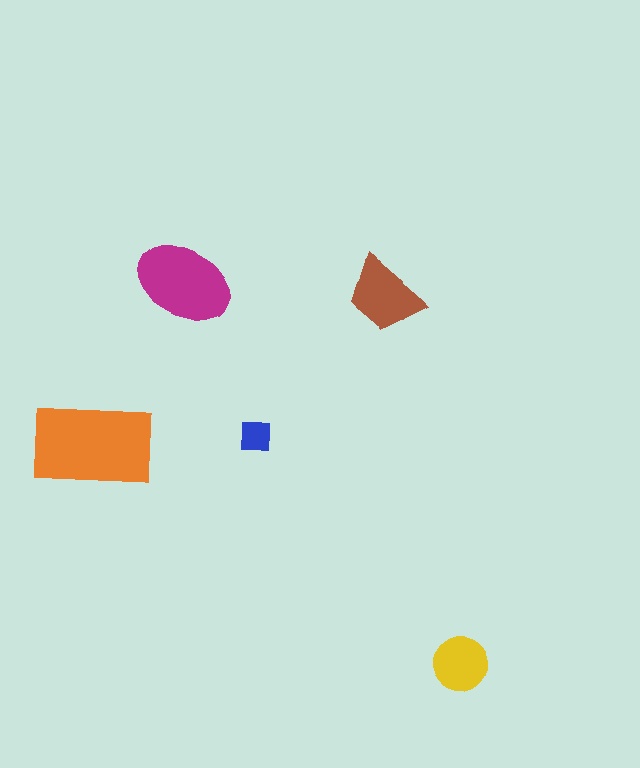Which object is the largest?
The orange rectangle.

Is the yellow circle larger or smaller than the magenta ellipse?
Smaller.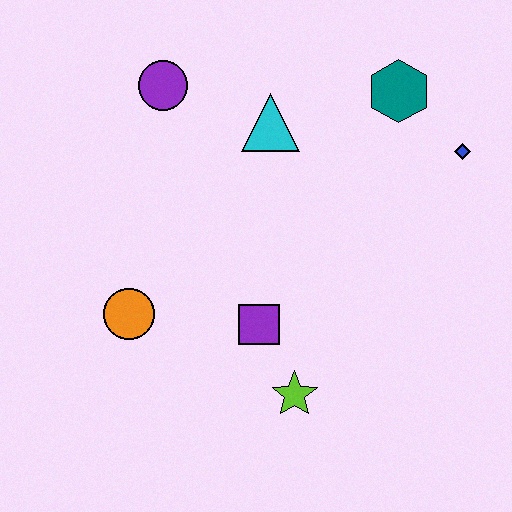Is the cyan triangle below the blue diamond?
No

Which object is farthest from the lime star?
The purple circle is farthest from the lime star.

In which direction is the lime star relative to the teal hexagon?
The lime star is below the teal hexagon.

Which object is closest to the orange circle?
The purple square is closest to the orange circle.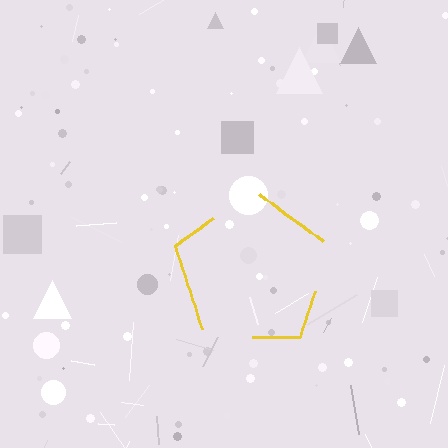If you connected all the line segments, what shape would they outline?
They would outline a pentagon.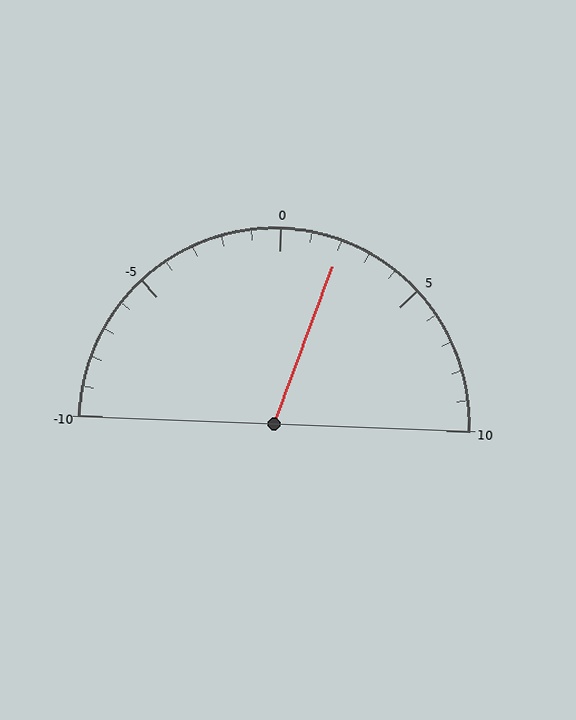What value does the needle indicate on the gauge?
The needle indicates approximately 2.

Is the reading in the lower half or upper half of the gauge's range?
The reading is in the upper half of the range (-10 to 10).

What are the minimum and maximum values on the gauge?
The gauge ranges from -10 to 10.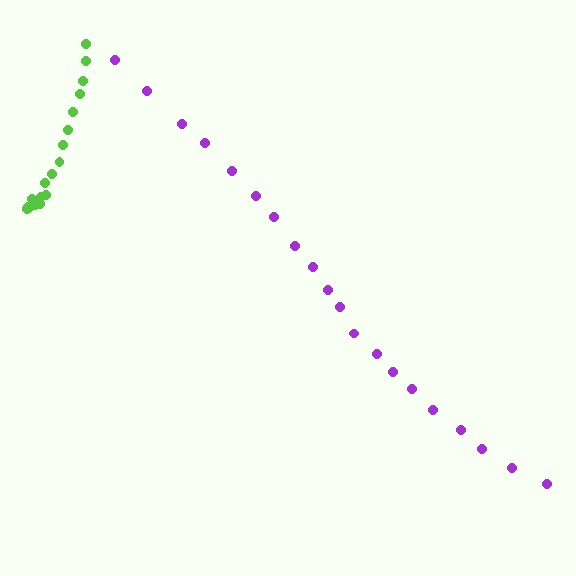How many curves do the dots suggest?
There are 2 distinct paths.